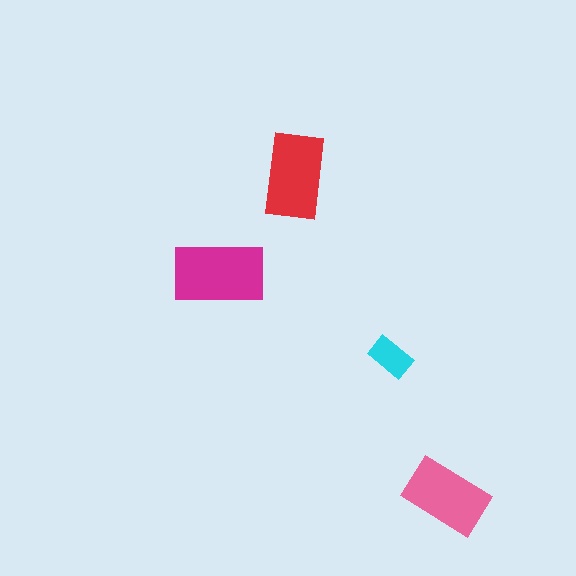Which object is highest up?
The red rectangle is topmost.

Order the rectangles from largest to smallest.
the magenta one, the red one, the pink one, the cyan one.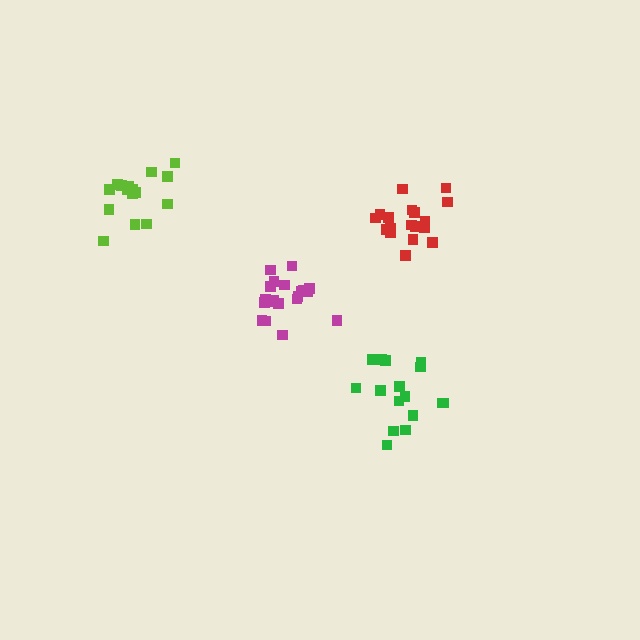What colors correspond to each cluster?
The clusters are colored: green, red, magenta, lime.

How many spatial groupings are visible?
There are 4 spatial groupings.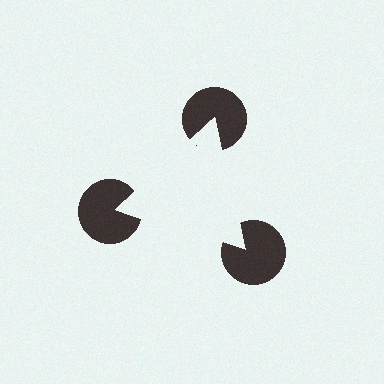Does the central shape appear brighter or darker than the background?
It typically appears slightly brighter than the background, even though no actual brightness change is drawn.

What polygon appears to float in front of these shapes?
An illusory triangle — its edges are inferred from the aligned wedge cuts in the pac-man discs, not physically drawn.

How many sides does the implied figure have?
3 sides.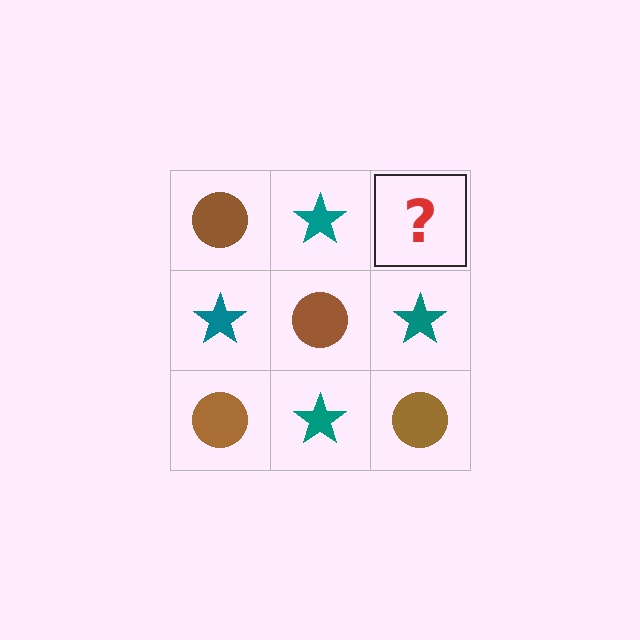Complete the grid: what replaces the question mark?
The question mark should be replaced with a brown circle.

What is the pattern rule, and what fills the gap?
The rule is that it alternates brown circle and teal star in a checkerboard pattern. The gap should be filled with a brown circle.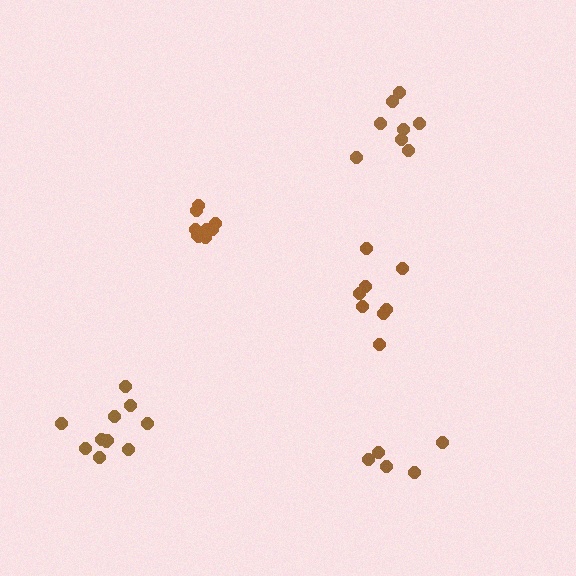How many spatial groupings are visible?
There are 5 spatial groupings.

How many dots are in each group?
Group 1: 8 dots, Group 2: 9 dots, Group 3: 8 dots, Group 4: 11 dots, Group 5: 5 dots (41 total).